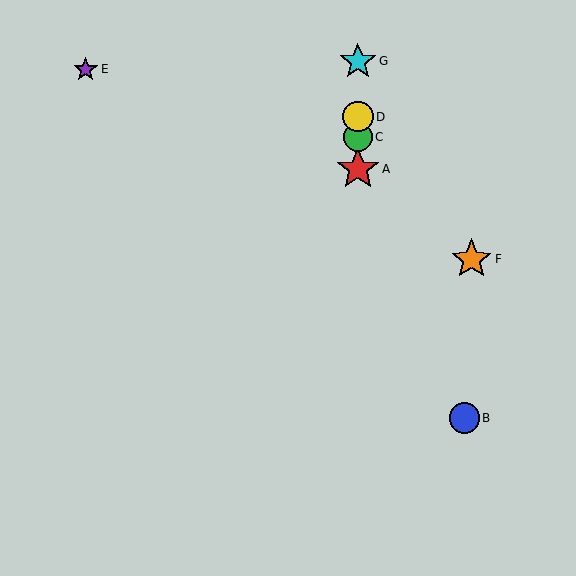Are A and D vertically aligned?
Yes, both are at x≈358.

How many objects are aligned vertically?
4 objects (A, C, D, G) are aligned vertically.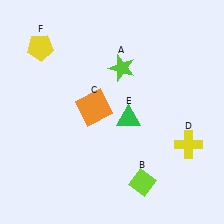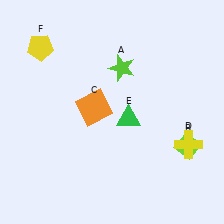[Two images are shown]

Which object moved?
The lime diamond (B) moved right.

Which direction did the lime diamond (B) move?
The lime diamond (B) moved right.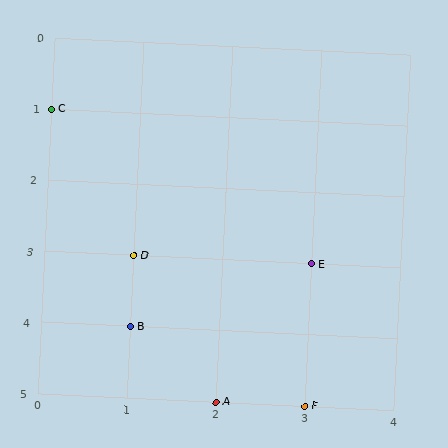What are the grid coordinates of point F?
Point F is at grid coordinates (3, 5).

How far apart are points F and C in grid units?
Points F and C are 3 columns and 4 rows apart (about 5.0 grid units diagonally).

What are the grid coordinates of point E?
Point E is at grid coordinates (3, 3).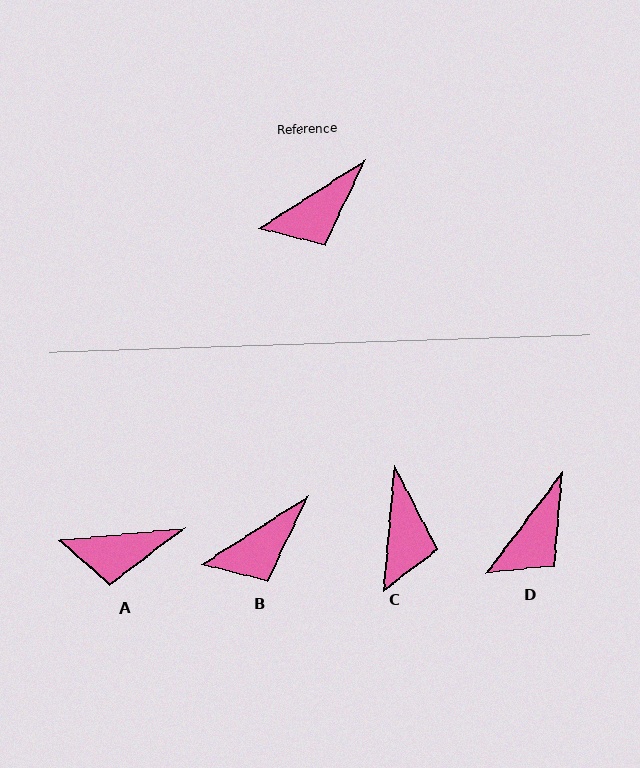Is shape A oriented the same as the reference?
No, it is off by about 27 degrees.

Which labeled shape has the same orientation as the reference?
B.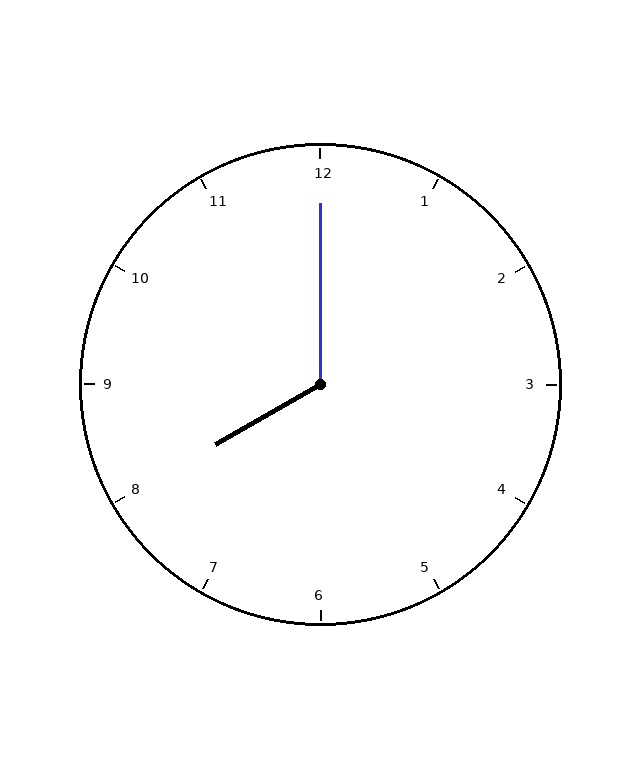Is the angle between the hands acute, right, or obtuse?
It is obtuse.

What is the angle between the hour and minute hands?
Approximately 120 degrees.